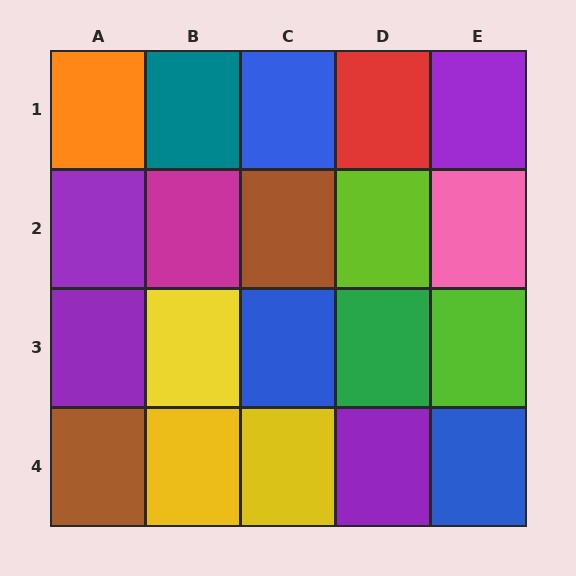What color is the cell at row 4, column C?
Yellow.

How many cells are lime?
2 cells are lime.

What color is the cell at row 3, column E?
Lime.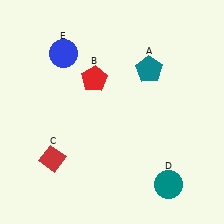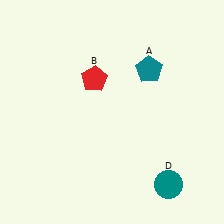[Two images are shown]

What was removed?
The red diamond (C), the blue circle (E) were removed in Image 2.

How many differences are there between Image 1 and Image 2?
There are 2 differences between the two images.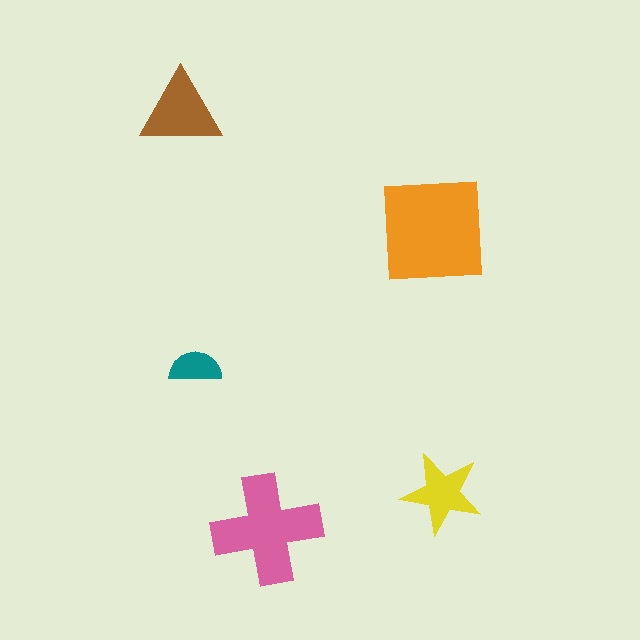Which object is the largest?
The orange square.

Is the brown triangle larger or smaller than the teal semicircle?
Larger.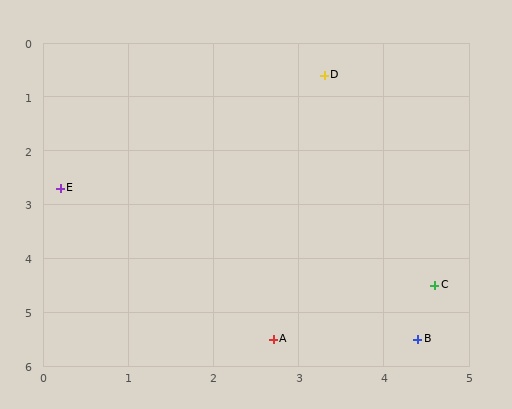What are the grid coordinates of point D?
Point D is at approximately (3.3, 0.6).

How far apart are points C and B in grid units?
Points C and B are about 1.0 grid units apart.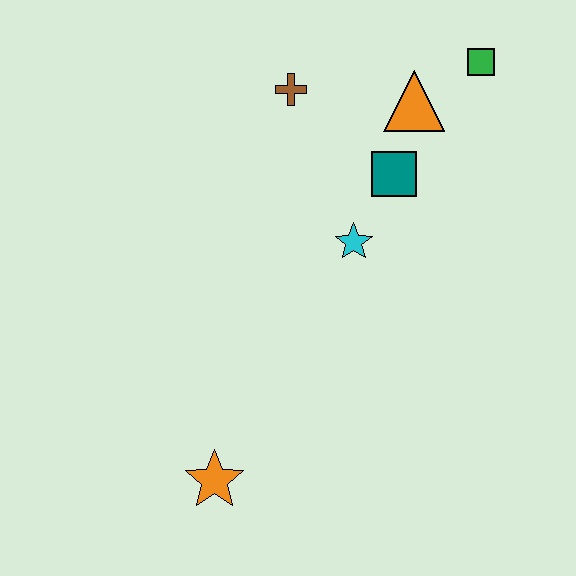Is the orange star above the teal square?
No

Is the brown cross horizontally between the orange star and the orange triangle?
Yes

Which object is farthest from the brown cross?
The orange star is farthest from the brown cross.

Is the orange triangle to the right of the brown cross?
Yes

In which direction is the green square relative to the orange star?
The green square is above the orange star.